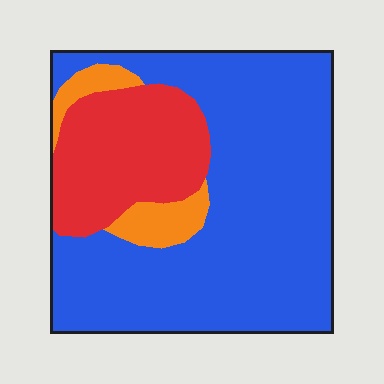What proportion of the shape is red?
Red takes up about one quarter (1/4) of the shape.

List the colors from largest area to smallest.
From largest to smallest: blue, red, orange.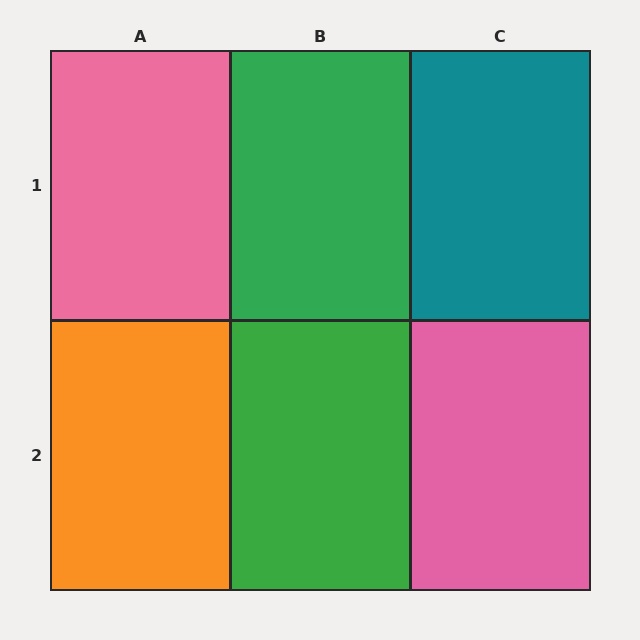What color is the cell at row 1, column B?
Green.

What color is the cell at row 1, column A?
Pink.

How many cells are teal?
1 cell is teal.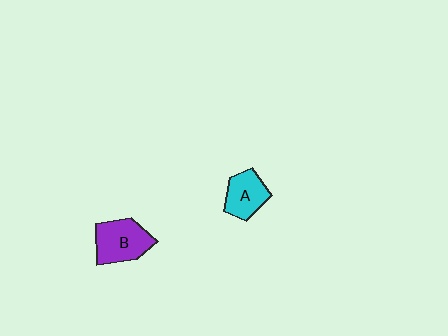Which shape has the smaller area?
Shape A (cyan).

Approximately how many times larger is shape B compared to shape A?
Approximately 1.3 times.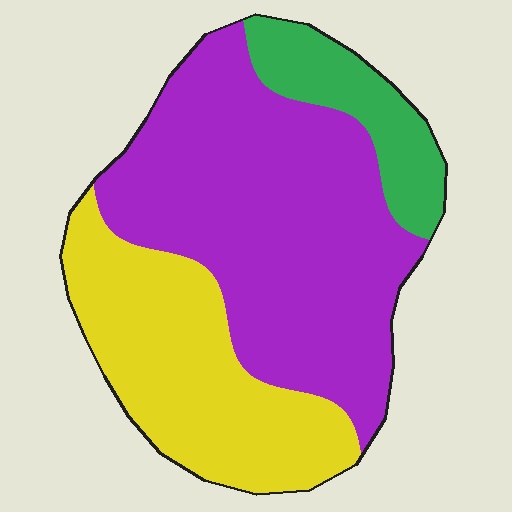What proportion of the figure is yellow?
Yellow covers about 30% of the figure.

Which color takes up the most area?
Purple, at roughly 55%.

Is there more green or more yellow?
Yellow.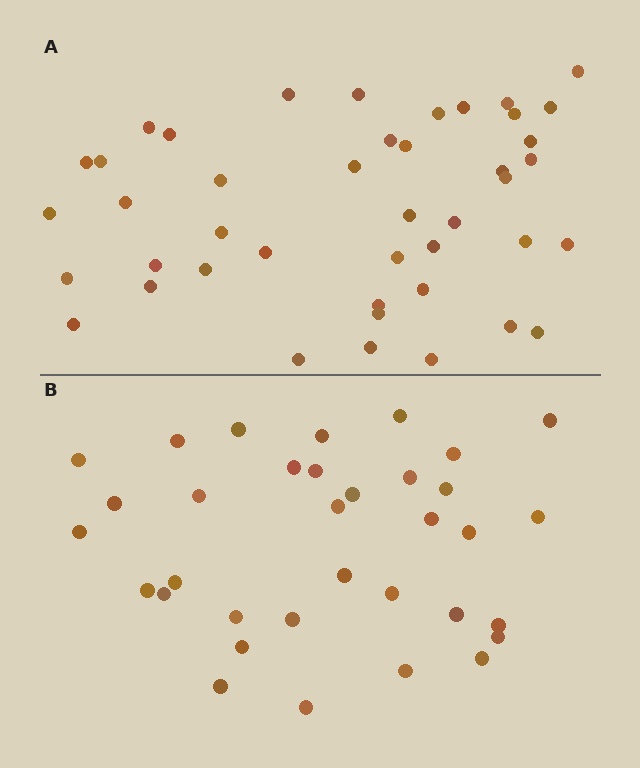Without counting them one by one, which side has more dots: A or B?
Region A (the top region) has more dots.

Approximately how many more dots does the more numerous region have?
Region A has roughly 8 or so more dots than region B.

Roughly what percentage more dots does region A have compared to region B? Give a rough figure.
About 25% more.